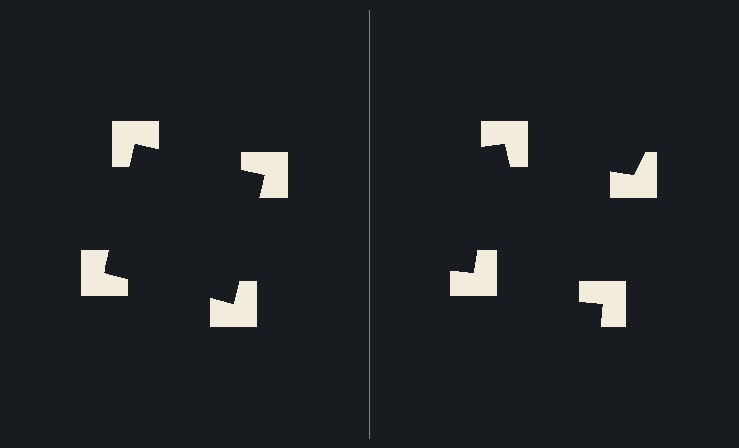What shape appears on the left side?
An illusory square.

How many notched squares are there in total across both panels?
8 — 4 on each side.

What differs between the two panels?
The notched squares are positioned identically on both sides; only the wedge orientations differ. On the left they align to a square; on the right they are misaligned.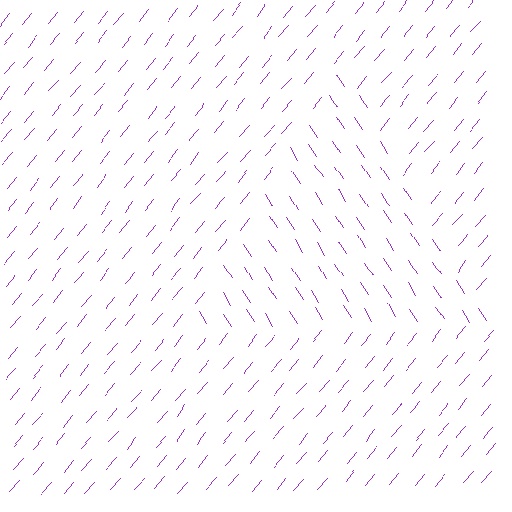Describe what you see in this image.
The image is filled with small purple line segments. A triangle region in the image has lines oriented differently from the surrounding lines, creating a visible texture boundary.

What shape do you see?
I see a triangle.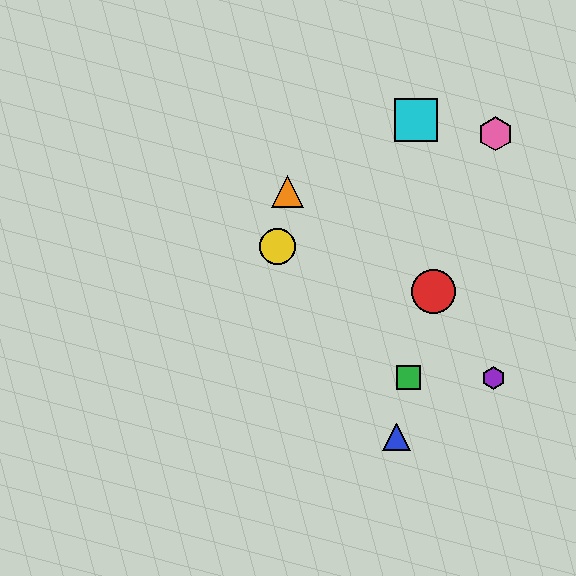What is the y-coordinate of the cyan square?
The cyan square is at y≈120.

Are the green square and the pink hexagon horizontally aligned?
No, the green square is at y≈378 and the pink hexagon is at y≈134.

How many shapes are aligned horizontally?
2 shapes (the green square, the purple hexagon) are aligned horizontally.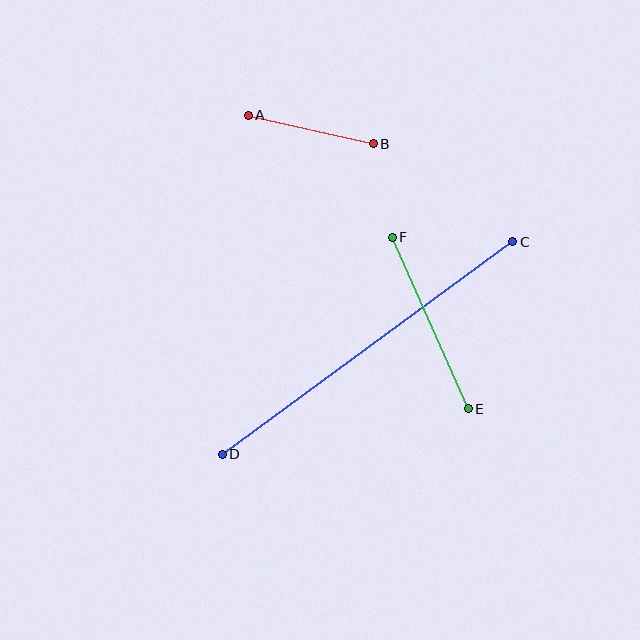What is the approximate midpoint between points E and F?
The midpoint is at approximately (430, 323) pixels.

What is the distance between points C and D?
The distance is approximately 360 pixels.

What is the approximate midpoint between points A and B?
The midpoint is at approximately (311, 129) pixels.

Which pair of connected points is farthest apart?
Points C and D are farthest apart.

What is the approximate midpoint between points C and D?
The midpoint is at approximately (368, 348) pixels.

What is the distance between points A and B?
The distance is approximately 128 pixels.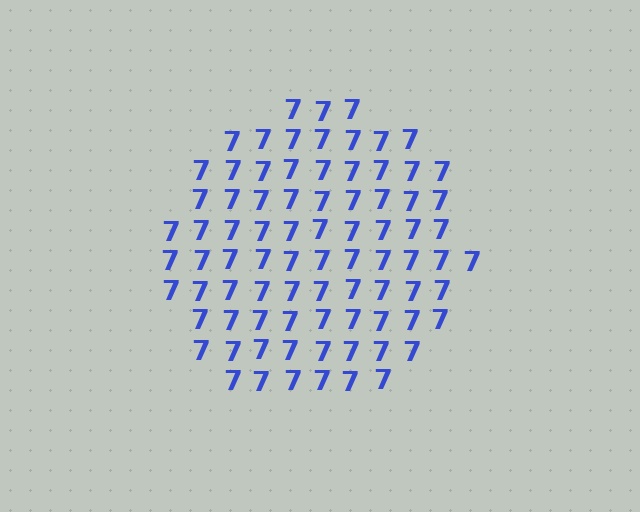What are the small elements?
The small elements are digit 7's.